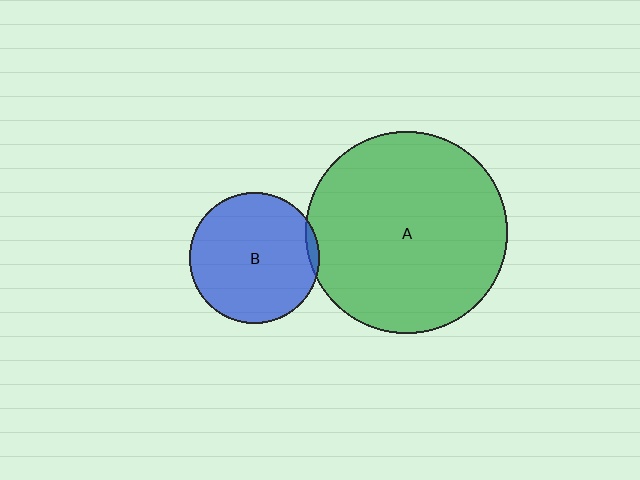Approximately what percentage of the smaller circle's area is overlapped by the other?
Approximately 5%.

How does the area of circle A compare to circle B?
Approximately 2.4 times.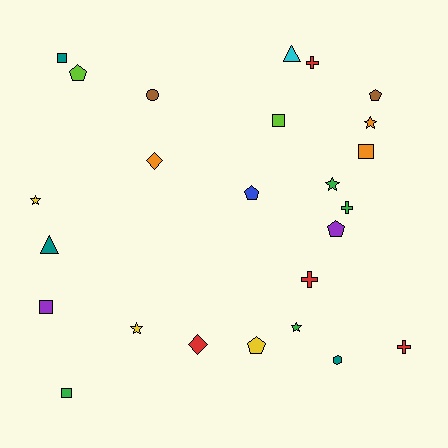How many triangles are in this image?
There are 2 triangles.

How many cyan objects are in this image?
There is 1 cyan object.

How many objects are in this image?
There are 25 objects.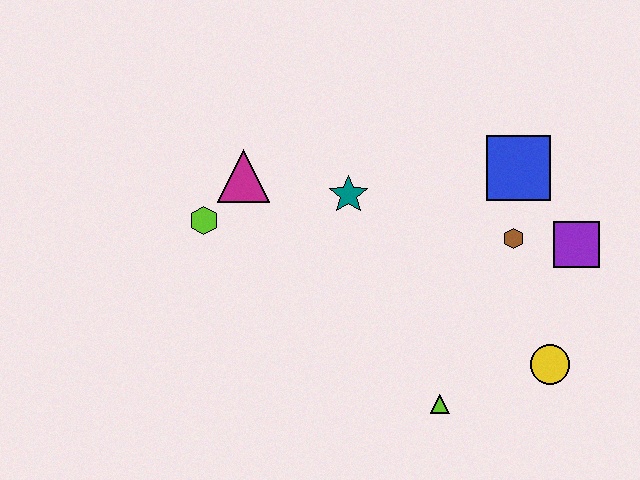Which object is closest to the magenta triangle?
The lime hexagon is closest to the magenta triangle.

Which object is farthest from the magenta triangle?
The yellow circle is farthest from the magenta triangle.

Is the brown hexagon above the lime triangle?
Yes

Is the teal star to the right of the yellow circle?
No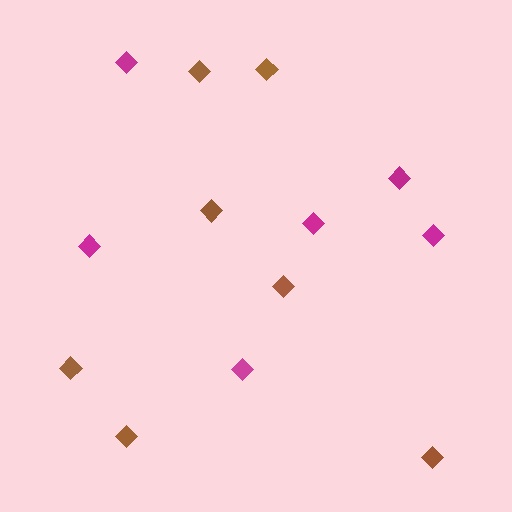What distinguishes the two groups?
There are 2 groups: one group of brown diamonds (7) and one group of magenta diamonds (6).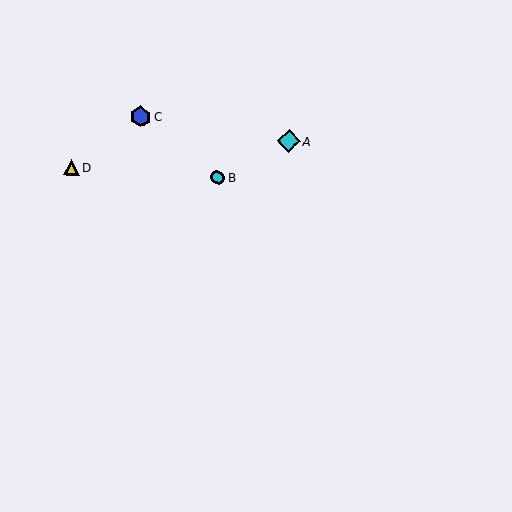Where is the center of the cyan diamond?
The center of the cyan diamond is at (289, 141).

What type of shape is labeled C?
Shape C is a blue hexagon.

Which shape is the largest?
The cyan diamond (labeled A) is the largest.